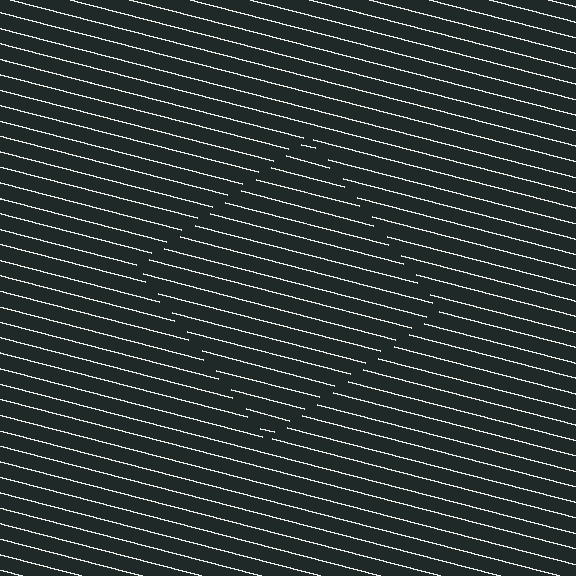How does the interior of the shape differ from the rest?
The interior of the shape contains the same grating, shifted by half a period — the contour is defined by the phase discontinuity where line-ends from the inner and outer gratings abut.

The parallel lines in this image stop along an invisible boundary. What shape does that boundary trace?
An illusory square. The interior of the shape contains the same grating, shifted by half a period — the contour is defined by the phase discontinuity where line-ends from the inner and outer gratings abut.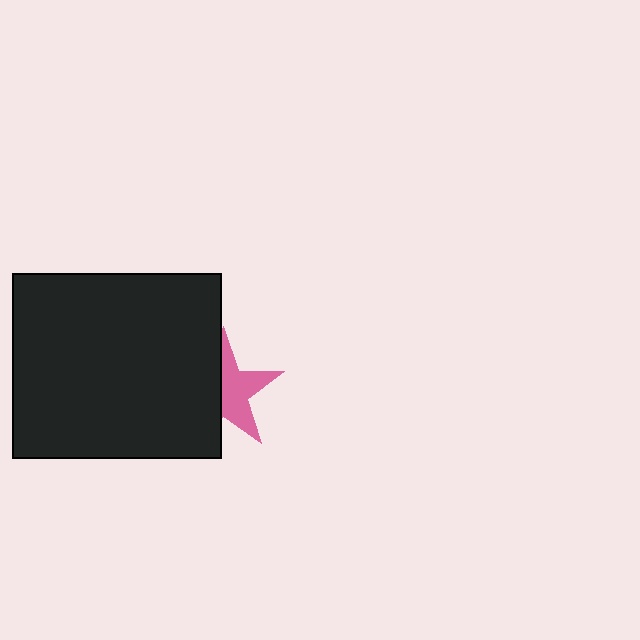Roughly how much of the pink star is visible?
About half of it is visible (roughly 53%).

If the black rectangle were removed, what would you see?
You would see the complete pink star.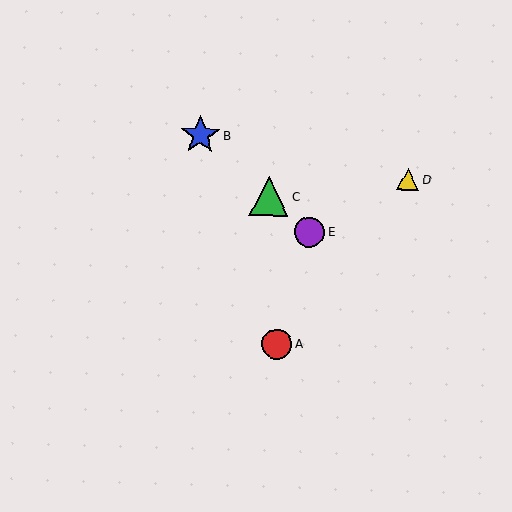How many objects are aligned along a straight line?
3 objects (B, C, E) are aligned along a straight line.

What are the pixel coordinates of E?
Object E is at (309, 232).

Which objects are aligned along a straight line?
Objects B, C, E are aligned along a straight line.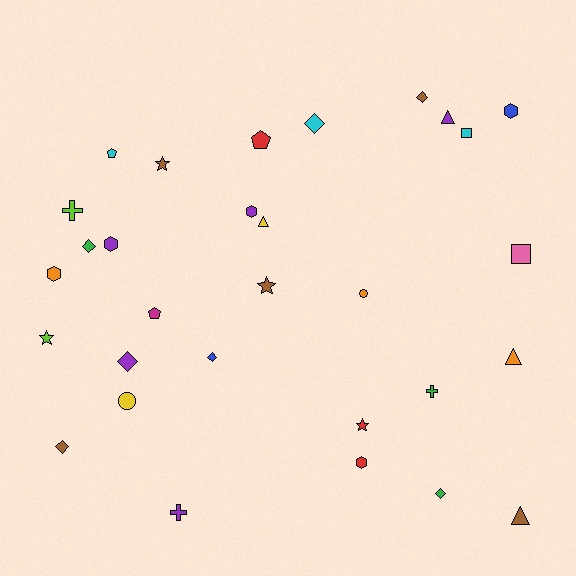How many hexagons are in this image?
There are 5 hexagons.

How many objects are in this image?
There are 30 objects.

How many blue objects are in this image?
There are 2 blue objects.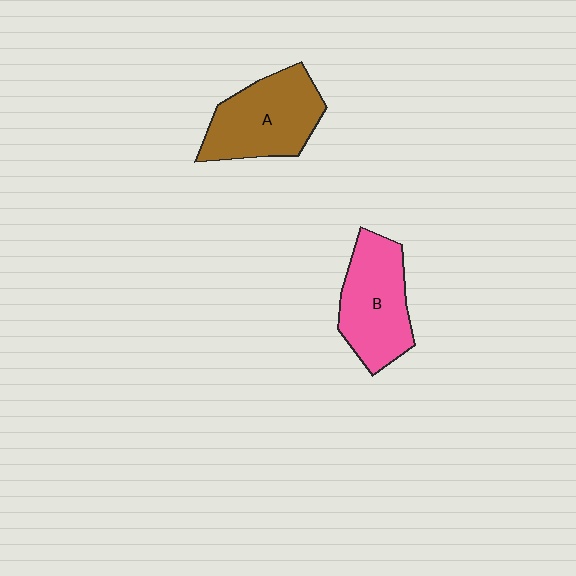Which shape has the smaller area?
Shape B (pink).